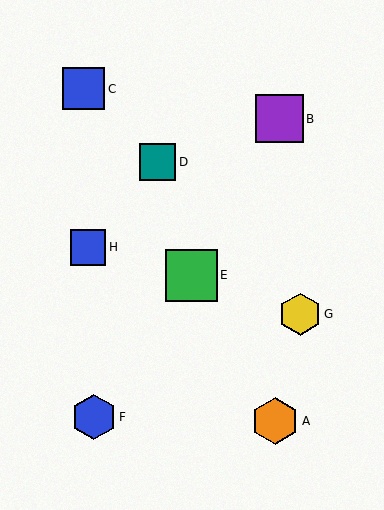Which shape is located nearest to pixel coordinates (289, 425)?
The orange hexagon (labeled A) at (275, 421) is nearest to that location.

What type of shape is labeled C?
Shape C is a blue square.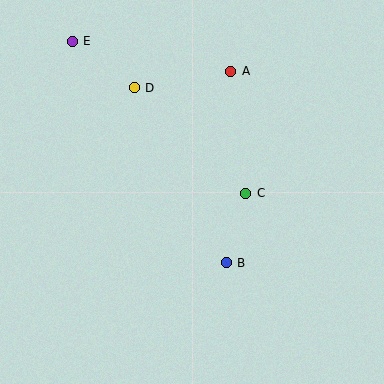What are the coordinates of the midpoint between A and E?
The midpoint between A and E is at (151, 56).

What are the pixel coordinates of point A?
Point A is at (231, 71).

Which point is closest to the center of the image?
Point C at (246, 193) is closest to the center.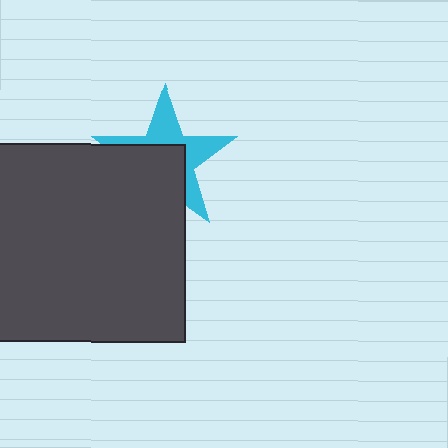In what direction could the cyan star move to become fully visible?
The cyan star could move up. That would shift it out from behind the dark gray rectangle entirely.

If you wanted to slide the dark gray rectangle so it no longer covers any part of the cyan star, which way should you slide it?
Slide it down — that is the most direct way to separate the two shapes.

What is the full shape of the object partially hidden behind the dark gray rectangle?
The partially hidden object is a cyan star.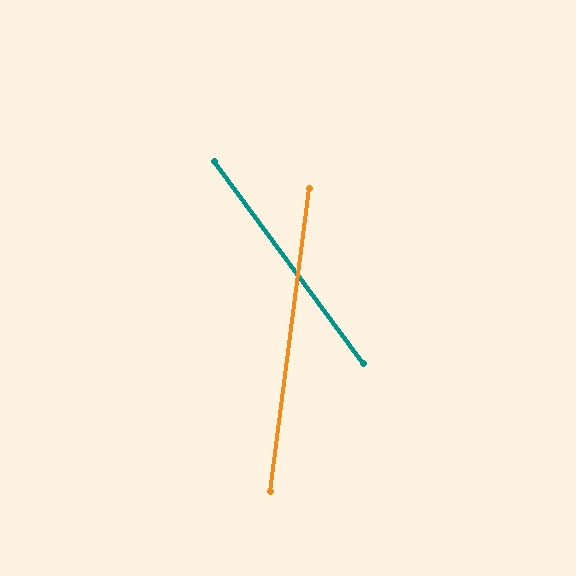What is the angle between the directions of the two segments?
Approximately 44 degrees.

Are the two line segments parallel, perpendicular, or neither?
Neither parallel nor perpendicular — they differ by about 44°.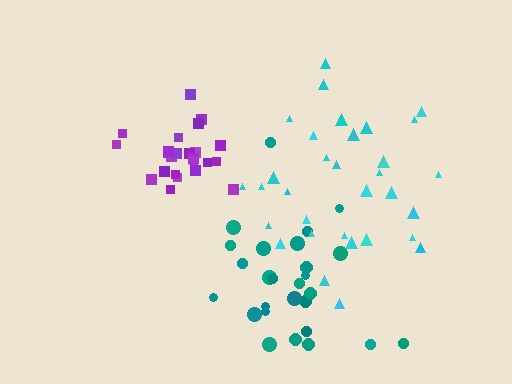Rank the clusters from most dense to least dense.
purple, teal, cyan.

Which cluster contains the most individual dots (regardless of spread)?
Cyan (32).